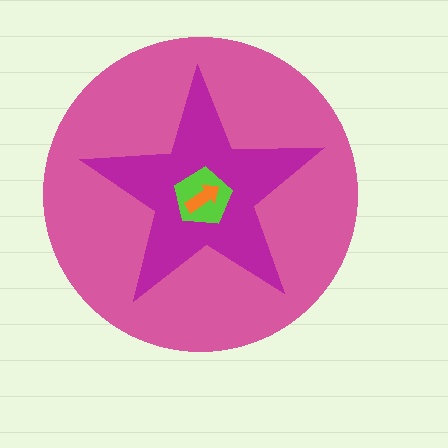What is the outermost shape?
The pink circle.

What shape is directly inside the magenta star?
The lime pentagon.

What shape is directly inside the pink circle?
The magenta star.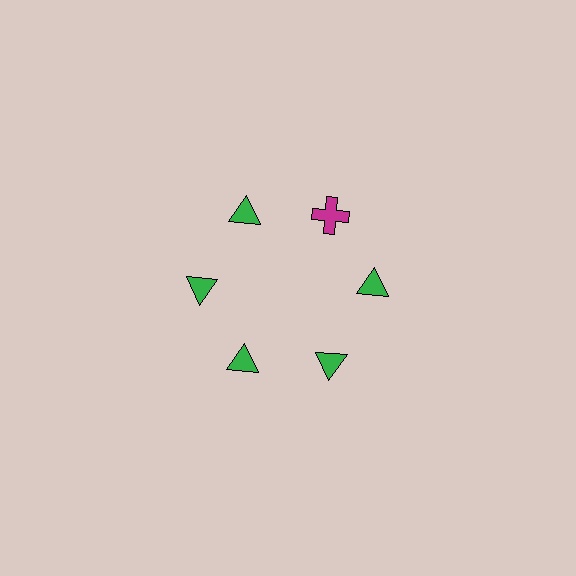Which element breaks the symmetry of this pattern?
The magenta cross at roughly the 1 o'clock position breaks the symmetry. All other shapes are green triangles.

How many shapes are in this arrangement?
There are 6 shapes arranged in a ring pattern.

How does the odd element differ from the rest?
It differs in both color (magenta instead of green) and shape (cross instead of triangle).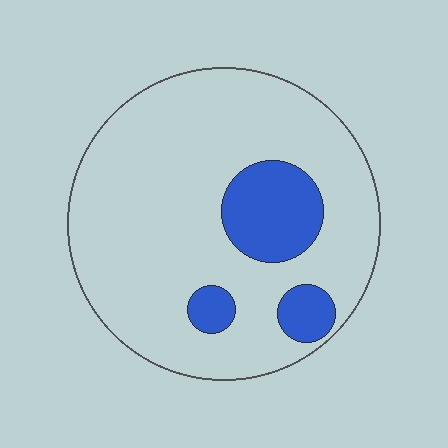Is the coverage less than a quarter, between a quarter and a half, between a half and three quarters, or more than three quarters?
Less than a quarter.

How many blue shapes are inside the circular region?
3.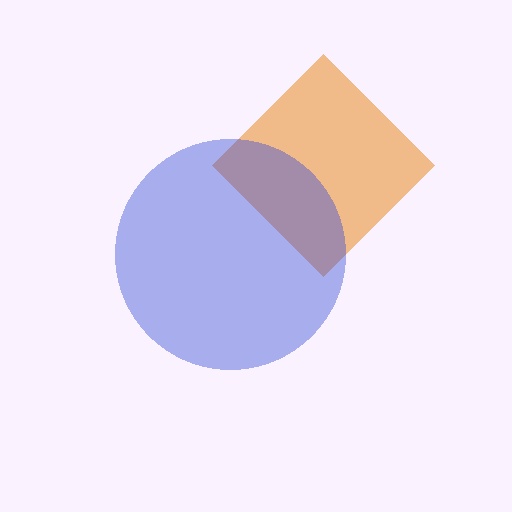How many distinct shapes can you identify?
There are 2 distinct shapes: an orange diamond, a blue circle.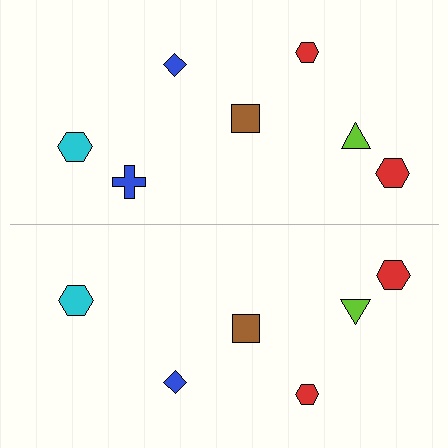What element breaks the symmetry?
A blue cross is missing from the bottom side.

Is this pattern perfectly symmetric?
No, the pattern is not perfectly symmetric. A blue cross is missing from the bottom side.